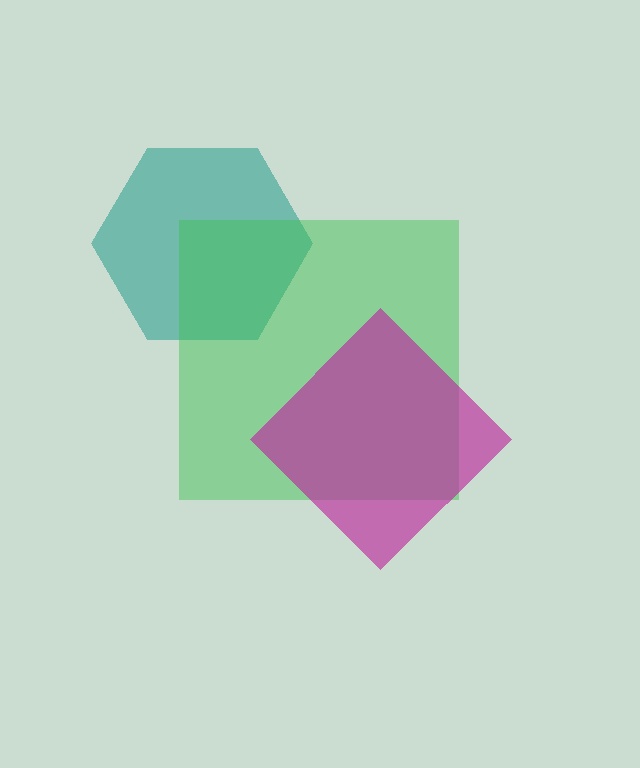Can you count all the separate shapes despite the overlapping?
Yes, there are 3 separate shapes.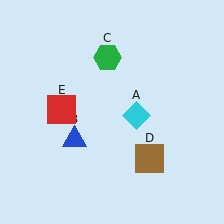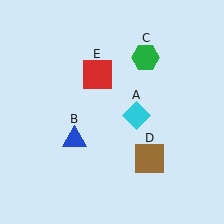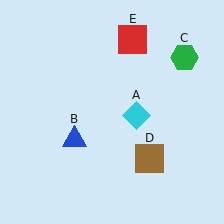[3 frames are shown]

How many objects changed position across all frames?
2 objects changed position: green hexagon (object C), red square (object E).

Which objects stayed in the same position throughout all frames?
Cyan diamond (object A) and blue triangle (object B) and brown square (object D) remained stationary.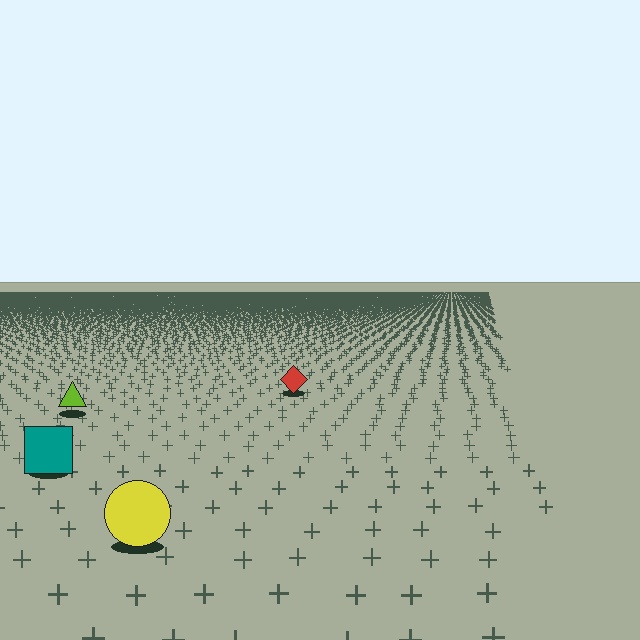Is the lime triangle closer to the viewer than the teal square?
No. The teal square is closer — you can tell from the texture gradient: the ground texture is coarser near it.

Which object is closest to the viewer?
The yellow circle is closest. The texture marks near it are larger and more spread out.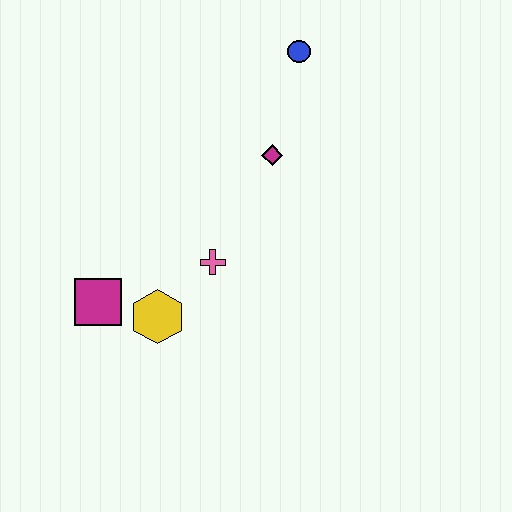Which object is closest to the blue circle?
The magenta diamond is closest to the blue circle.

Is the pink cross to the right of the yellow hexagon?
Yes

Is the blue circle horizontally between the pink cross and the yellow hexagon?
No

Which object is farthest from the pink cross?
The blue circle is farthest from the pink cross.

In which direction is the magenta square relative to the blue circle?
The magenta square is below the blue circle.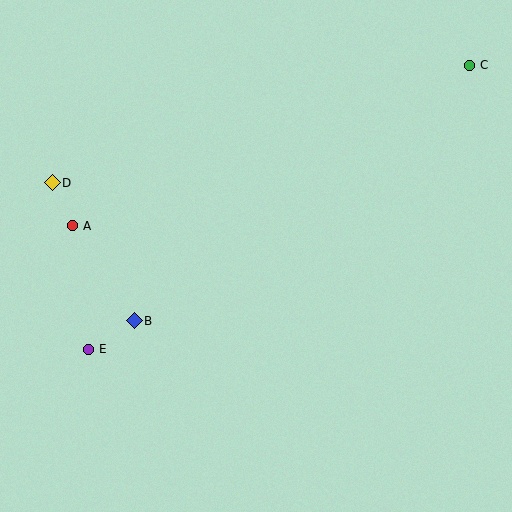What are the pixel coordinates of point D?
Point D is at (52, 183).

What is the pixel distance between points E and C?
The distance between E and C is 475 pixels.